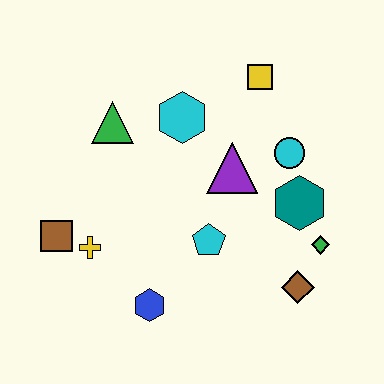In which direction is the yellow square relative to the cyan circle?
The yellow square is above the cyan circle.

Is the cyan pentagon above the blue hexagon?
Yes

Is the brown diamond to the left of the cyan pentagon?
No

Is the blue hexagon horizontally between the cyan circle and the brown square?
Yes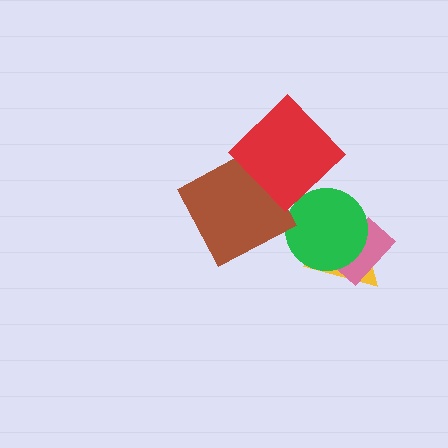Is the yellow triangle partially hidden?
Yes, it is partially covered by another shape.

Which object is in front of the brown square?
The red diamond is in front of the brown square.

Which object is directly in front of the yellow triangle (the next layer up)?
The pink rectangle is directly in front of the yellow triangle.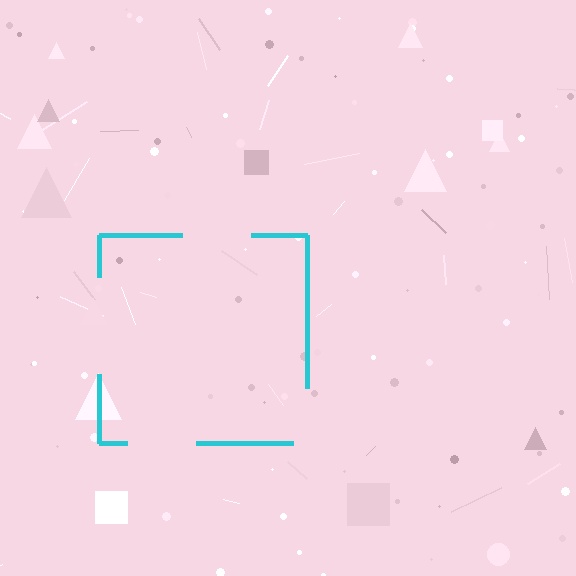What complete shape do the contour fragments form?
The contour fragments form a square.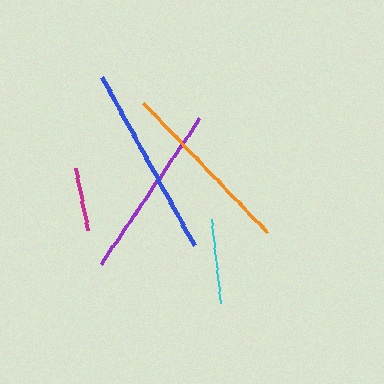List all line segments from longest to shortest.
From longest to shortest: blue, orange, purple, cyan, magenta.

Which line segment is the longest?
The blue line is the longest at approximately 191 pixels.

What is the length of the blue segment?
The blue segment is approximately 191 pixels long.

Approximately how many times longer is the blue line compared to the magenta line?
The blue line is approximately 3.0 times the length of the magenta line.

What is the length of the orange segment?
The orange segment is approximately 180 pixels long.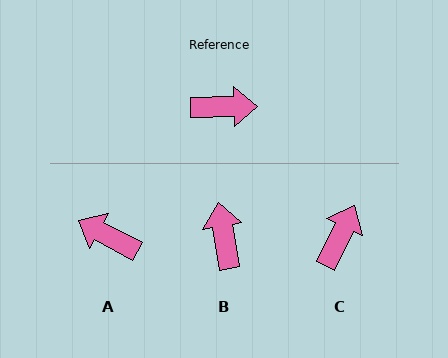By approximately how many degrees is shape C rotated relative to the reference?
Approximately 63 degrees counter-clockwise.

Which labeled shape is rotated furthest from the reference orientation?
A, about 151 degrees away.